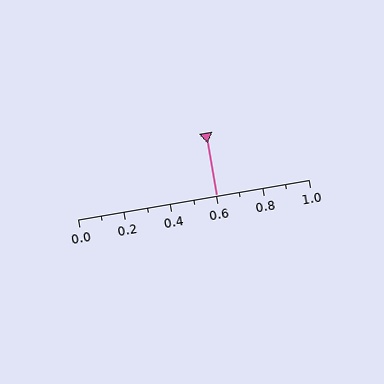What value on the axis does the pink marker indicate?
The marker indicates approximately 0.6.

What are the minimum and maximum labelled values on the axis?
The axis runs from 0.0 to 1.0.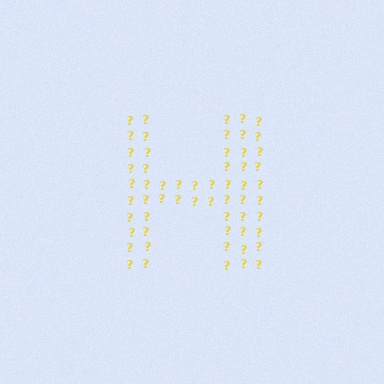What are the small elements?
The small elements are question marks.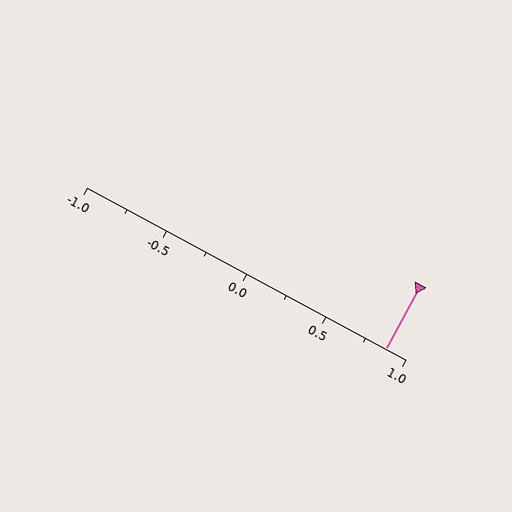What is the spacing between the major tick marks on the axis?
The major ticks are spaced 0.5 apart.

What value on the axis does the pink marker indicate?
The marker indicates approximately 0.88.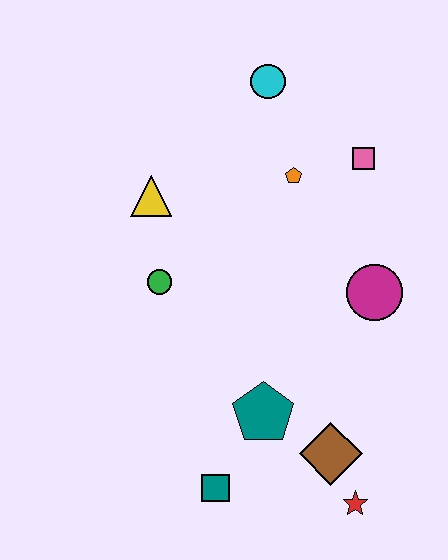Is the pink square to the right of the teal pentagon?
Yes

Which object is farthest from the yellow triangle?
The red star is farthest from the yellow triangle.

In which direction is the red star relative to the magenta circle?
The red star is below the magenta circle.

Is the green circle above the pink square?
No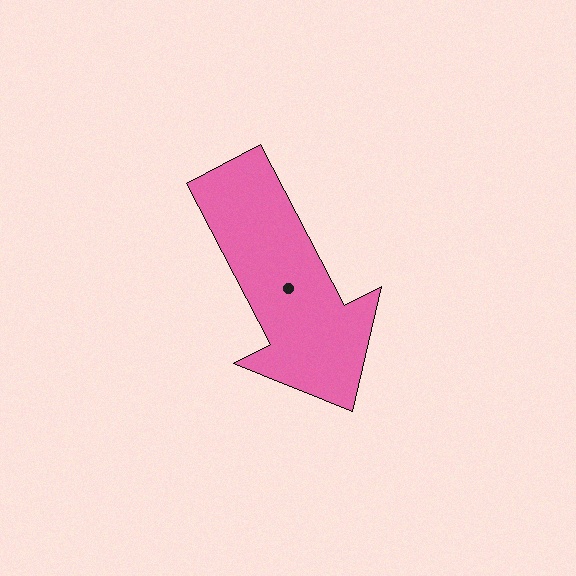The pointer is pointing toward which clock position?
Roughly 5 o'clock.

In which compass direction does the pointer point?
Southeast.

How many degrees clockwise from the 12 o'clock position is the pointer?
Approximately 152 degrees.